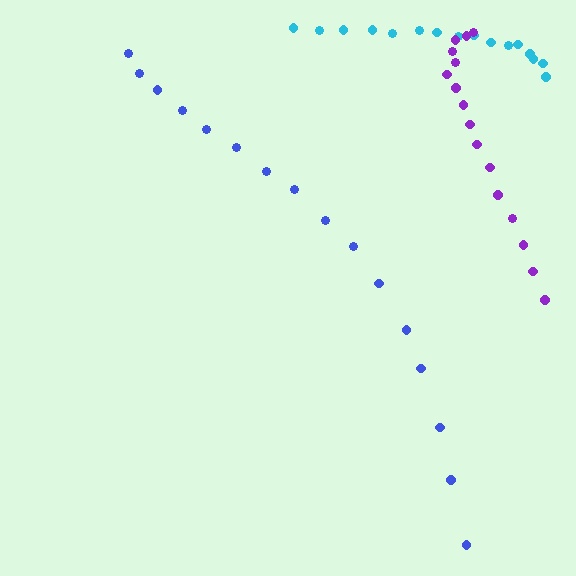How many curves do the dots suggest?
There are 3 distinct paths.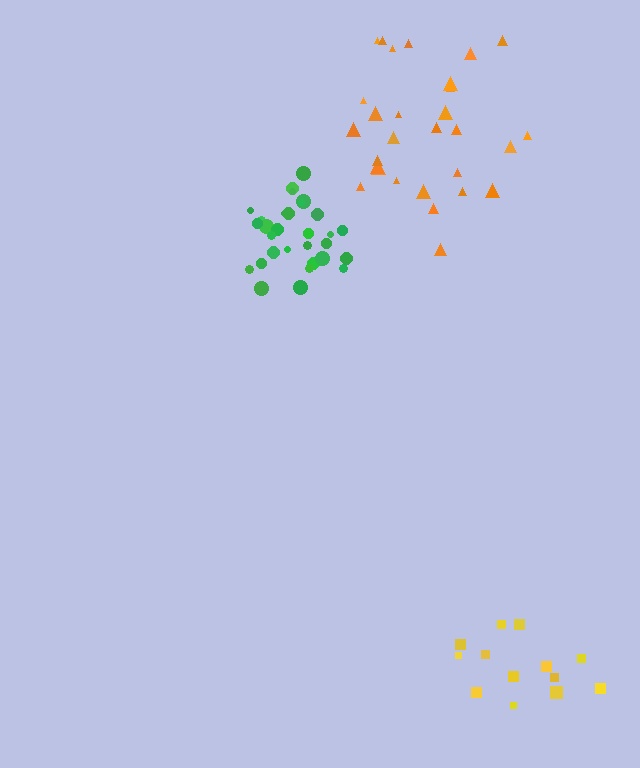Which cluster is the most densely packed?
Green.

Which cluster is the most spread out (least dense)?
Yellow.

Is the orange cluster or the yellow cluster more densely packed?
Orange.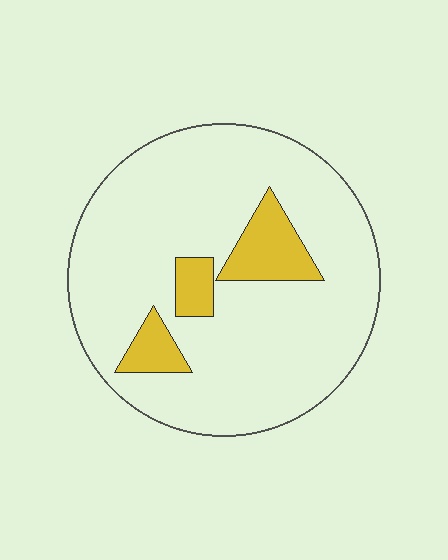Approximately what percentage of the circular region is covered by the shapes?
Approximately 15%.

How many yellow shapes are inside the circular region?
3.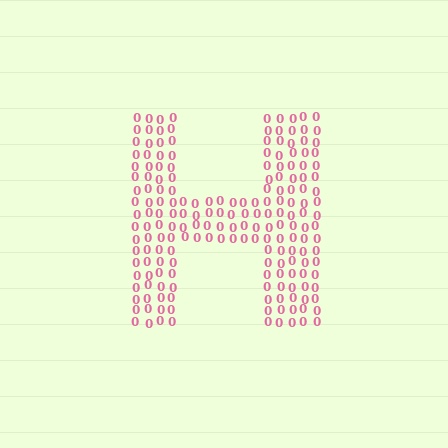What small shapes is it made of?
It is made of small digit 0's.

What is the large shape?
The large shape is the letter H.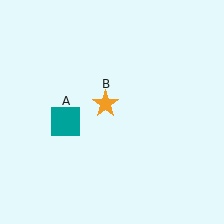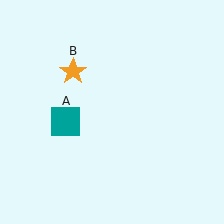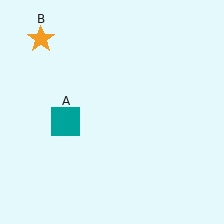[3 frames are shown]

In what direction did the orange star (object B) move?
The orange star (object B) moved up and to the left.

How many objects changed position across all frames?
1 object changed position: orange star (object B).